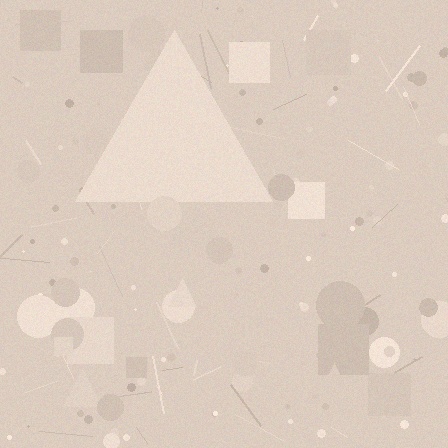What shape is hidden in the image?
A triangle is hidden in the image.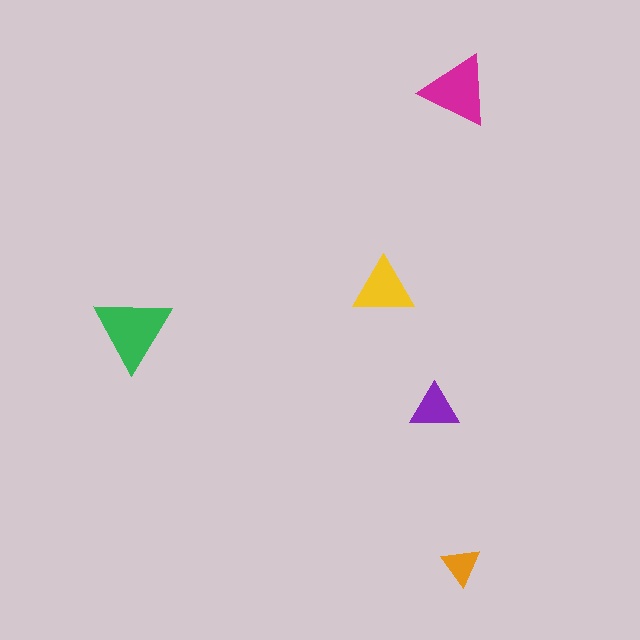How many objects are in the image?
There are 5 objects in the image.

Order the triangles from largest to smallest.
the green one, the magenta one, the yellow one, the purple one, the orange one.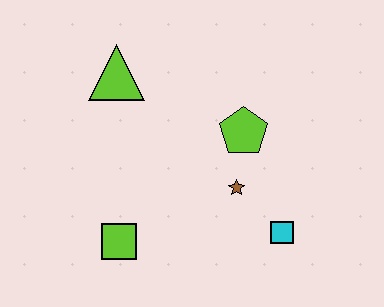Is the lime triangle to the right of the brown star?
No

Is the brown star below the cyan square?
No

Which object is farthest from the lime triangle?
The cyan square is farthest from the lime triangle.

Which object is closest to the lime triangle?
The lime pentagon is closest to the lime triangle.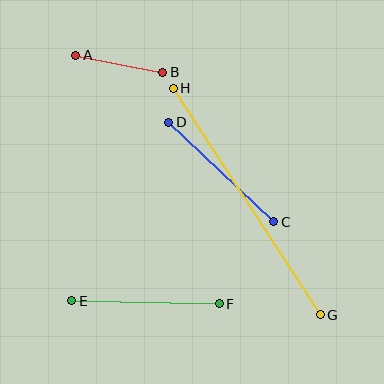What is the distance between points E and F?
The distance is approximately 148 pixels.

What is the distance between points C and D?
The distance is approximately 145 pixels.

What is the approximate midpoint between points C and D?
The midpoint is at approximately (221, 172) pixels.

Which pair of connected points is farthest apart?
Points G and H are farthest apart.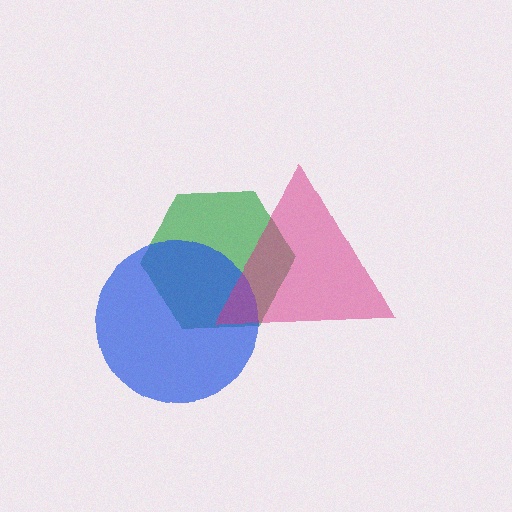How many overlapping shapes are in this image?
There are 3 overlapping shapes in the image.